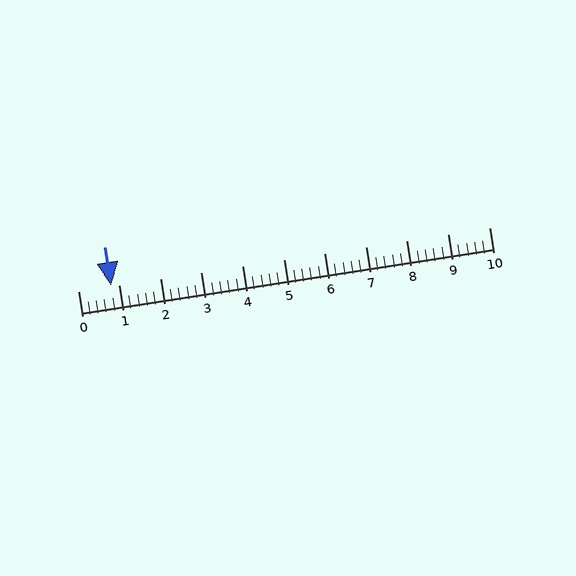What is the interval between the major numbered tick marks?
The major tick marks are spaced 1 units apart.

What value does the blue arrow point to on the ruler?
The blue arrow points to approximately 0.8.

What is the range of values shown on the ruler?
The ruler shows values from 0 to 10.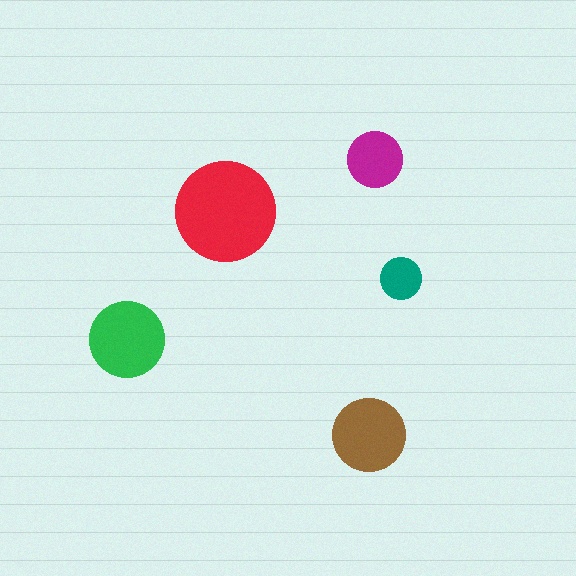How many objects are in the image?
There are 5 objects in the image.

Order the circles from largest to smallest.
the red one, the green one, the brown one, the magenta one, the teal one.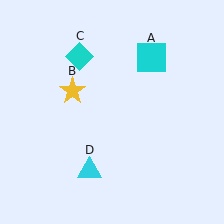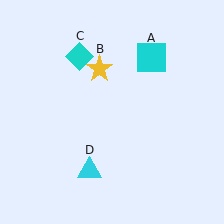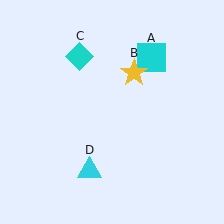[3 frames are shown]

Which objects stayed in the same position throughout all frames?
Cyan square (object A) and cyan diamond (object C) and cyan triangle (object D) remained stationary.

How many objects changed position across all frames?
1 object changed position: yellow star (object B).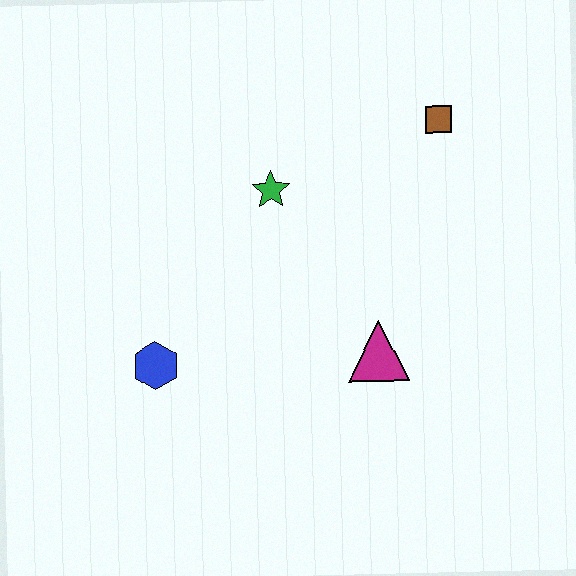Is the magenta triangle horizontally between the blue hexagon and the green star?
No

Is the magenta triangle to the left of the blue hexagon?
No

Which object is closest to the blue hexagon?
The green star is closest to the blue hexagon.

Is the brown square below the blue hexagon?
No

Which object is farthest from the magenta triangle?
The brown square is farthest from the magenta triangle.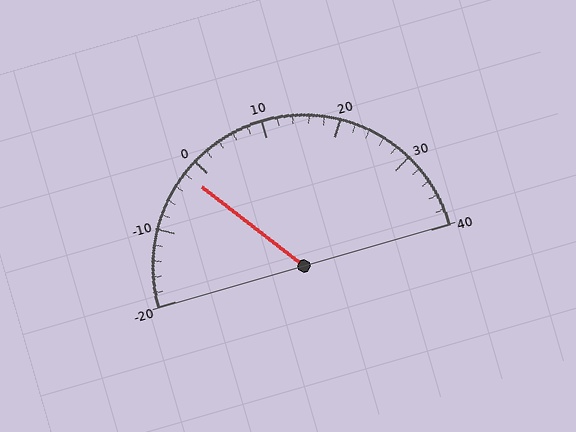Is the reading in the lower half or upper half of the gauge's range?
The reading is in the lower half of the range (-20 to 40).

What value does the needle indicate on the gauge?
The needle indicates approximately -2.